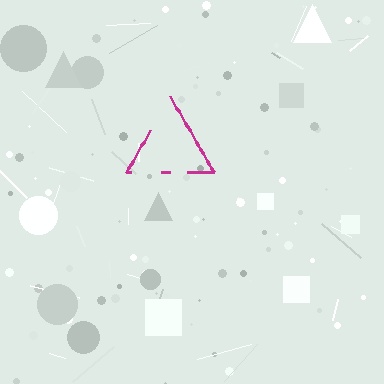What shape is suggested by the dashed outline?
The dashed outline suggests a triangle.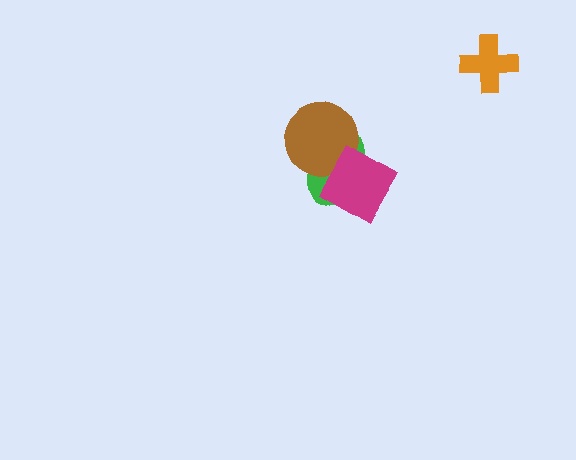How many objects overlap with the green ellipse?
2 objects overlap with the green ellipse.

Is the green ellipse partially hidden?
Yes, it is partially covered by another shape.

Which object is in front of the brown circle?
The magenta diamond is in front of the brown circle.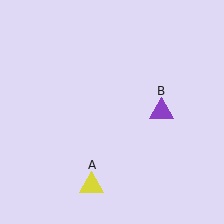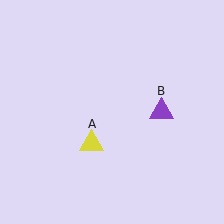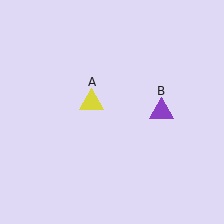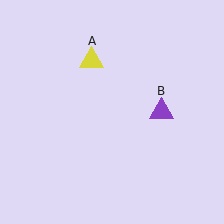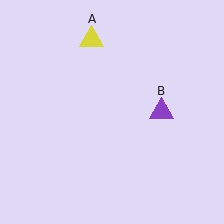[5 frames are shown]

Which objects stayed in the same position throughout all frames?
Purple triangle (object B) remained stationary.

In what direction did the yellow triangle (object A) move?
The yellow triangle (object A) moved up.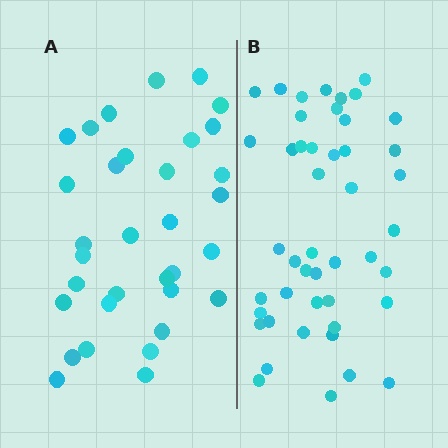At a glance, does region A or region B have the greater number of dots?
Region B (the right region) has more dots.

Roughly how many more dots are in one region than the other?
Region B has approximately 15 more dots than region A.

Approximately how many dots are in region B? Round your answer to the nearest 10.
About 50 dots. (The exact count is 46, which rounds to 50.)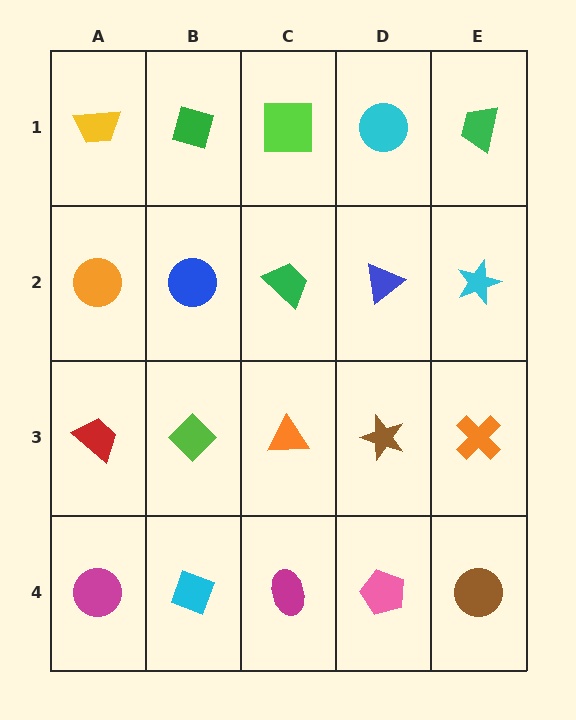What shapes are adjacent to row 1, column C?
A green trapezoid (row 2, column C), a green diamond (row 1, column B), a cyan circle (row 1, column D).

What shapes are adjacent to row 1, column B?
A blue circle (row 2, column B), a yellow trapezoid (row 1, column A), a lime square (row 1, column C).